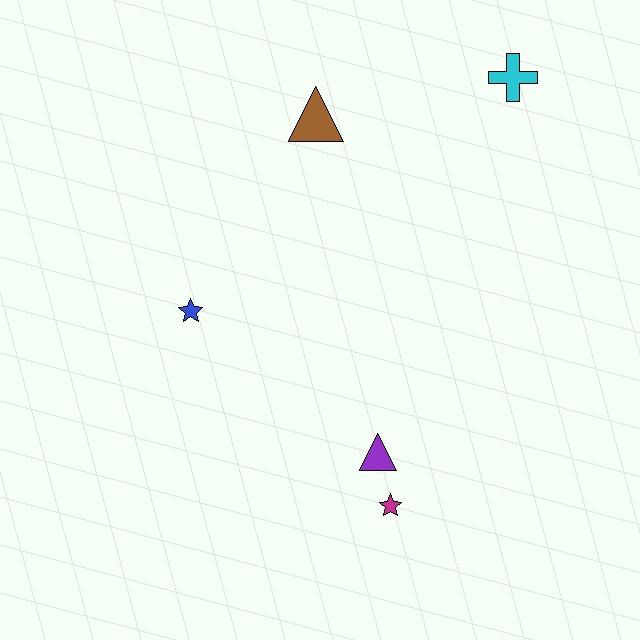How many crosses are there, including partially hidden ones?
There is 1 cross.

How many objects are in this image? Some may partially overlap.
There are 5 objects.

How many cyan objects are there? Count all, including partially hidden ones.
There is 1 cyan object.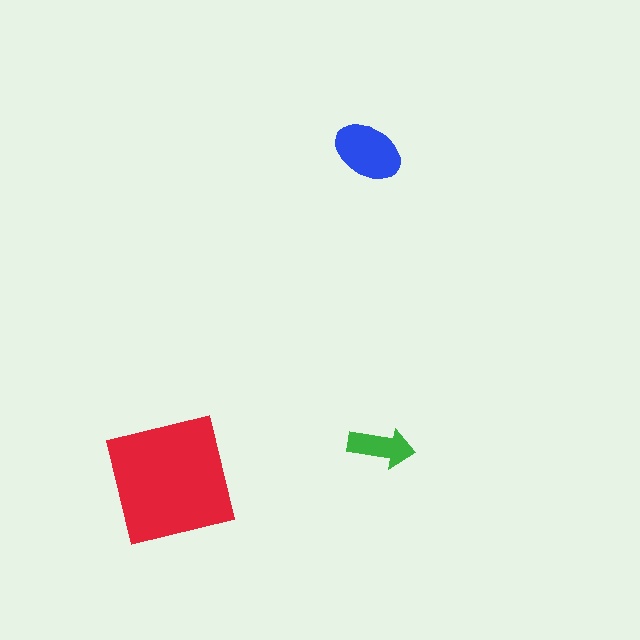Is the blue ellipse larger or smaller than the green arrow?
Larger.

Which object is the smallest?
The green arrow.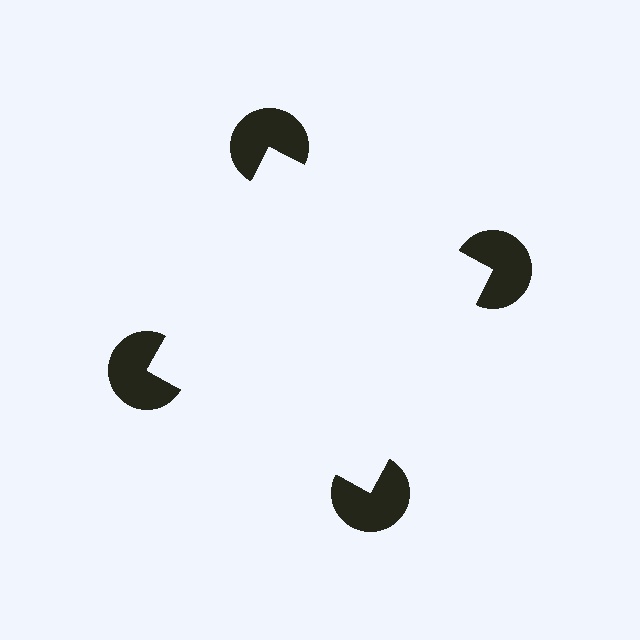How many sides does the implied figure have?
4 sides.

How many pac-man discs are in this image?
There are 4 — one at each vertex of the illusory square.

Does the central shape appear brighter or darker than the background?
It typically appears slightly brighter than the background, even though no actual brightness change is drawn.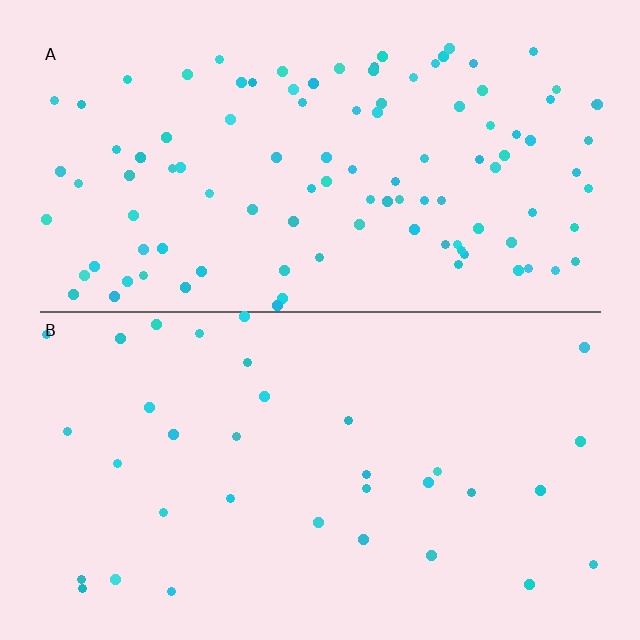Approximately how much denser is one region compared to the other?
Approximately 3.2× — region A over region B.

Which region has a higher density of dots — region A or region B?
A (the top).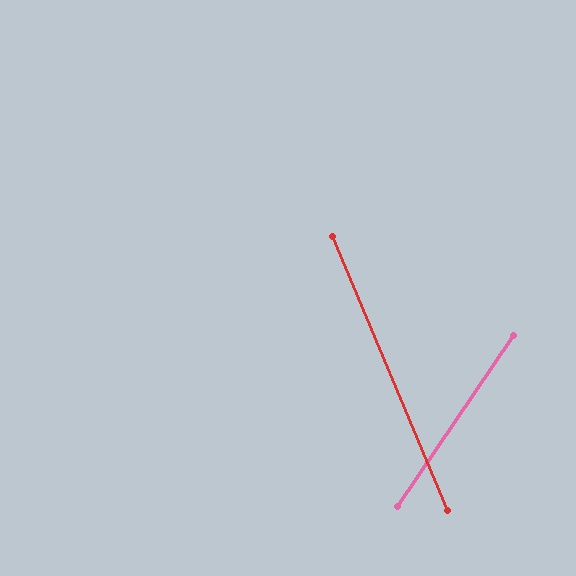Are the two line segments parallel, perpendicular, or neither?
Neither parallel nor perpendicular — they differ by about 57°.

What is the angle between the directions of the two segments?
Approximately 57 degrees.